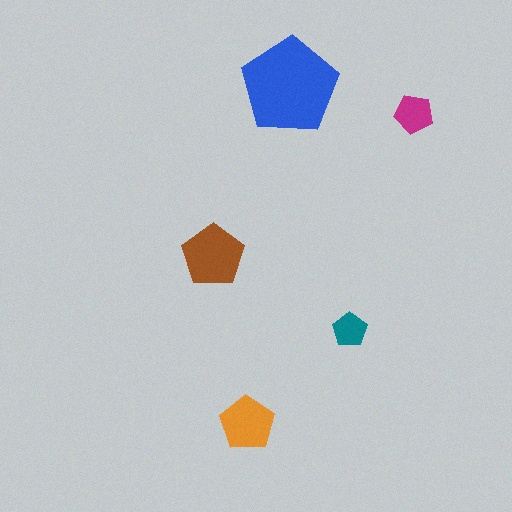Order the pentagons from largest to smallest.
the blue one, the brown one, the orange one, the magenta one, the teal one.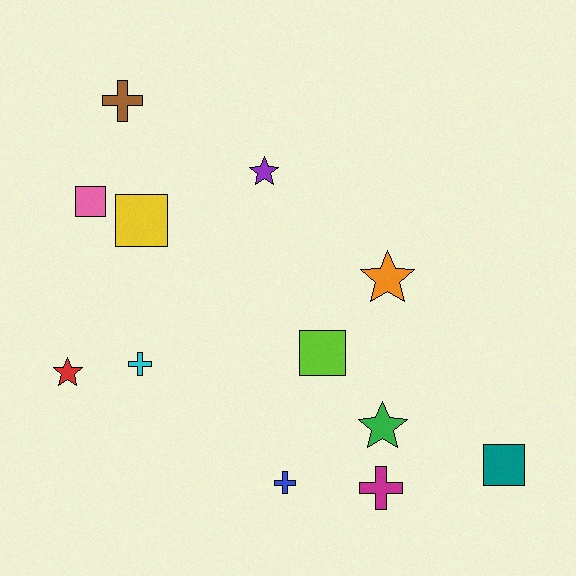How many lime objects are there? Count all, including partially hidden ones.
There is 1 lime object.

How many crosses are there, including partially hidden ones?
There are 4 crosses.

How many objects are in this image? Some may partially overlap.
There are 12 objects.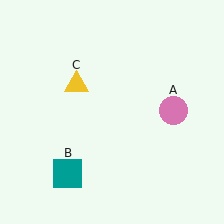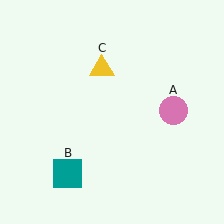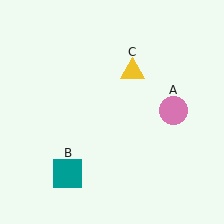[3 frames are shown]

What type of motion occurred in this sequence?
The yellow triangle (object C) rotated clockwise around the center of the scene.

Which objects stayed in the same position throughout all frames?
Pink circle (object A) and teal square (object B) remained stationary.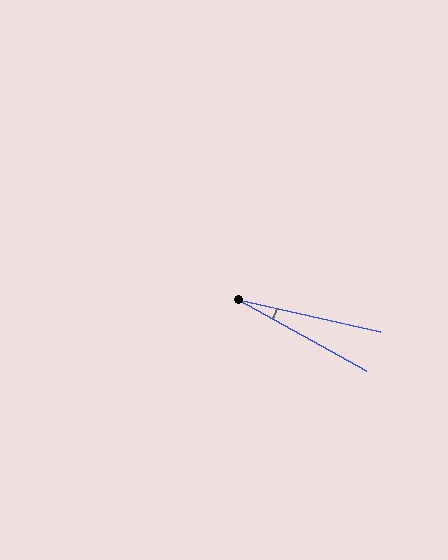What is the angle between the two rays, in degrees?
Approximately 16 degrees.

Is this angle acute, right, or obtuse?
It is acute.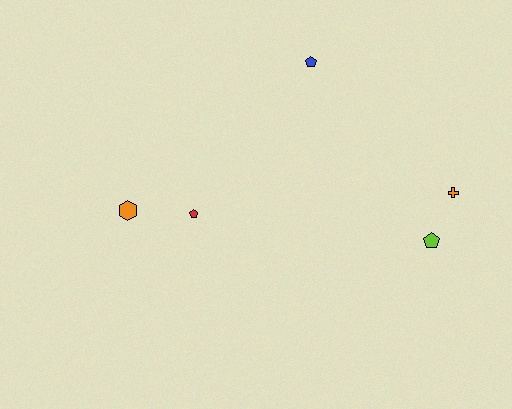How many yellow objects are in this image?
There are no yellow objects.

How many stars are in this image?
There are no stars.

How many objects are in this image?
There are 5 objects.